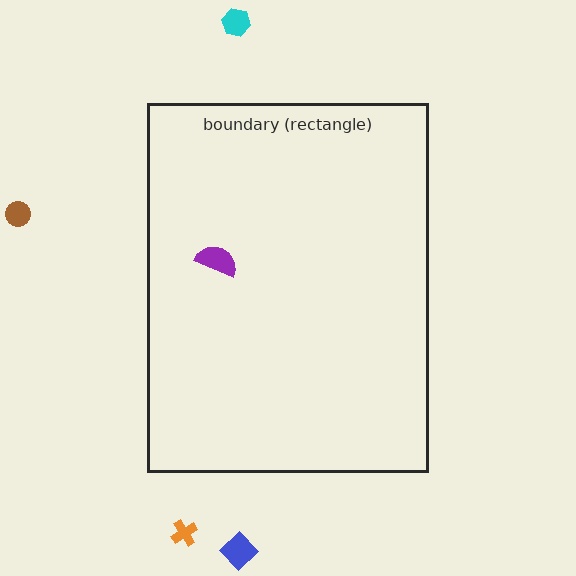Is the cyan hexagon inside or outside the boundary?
Outside.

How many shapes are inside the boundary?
1 inside, 4 outside.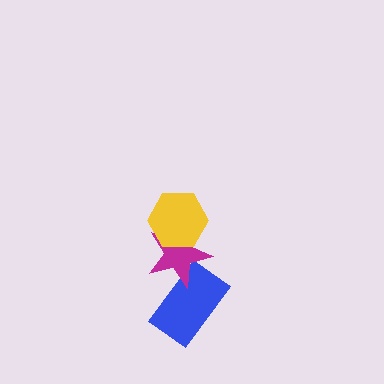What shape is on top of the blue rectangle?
The magenta star is on top of the blue rectangle.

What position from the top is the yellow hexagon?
The yellow hexagon is 1st from the top.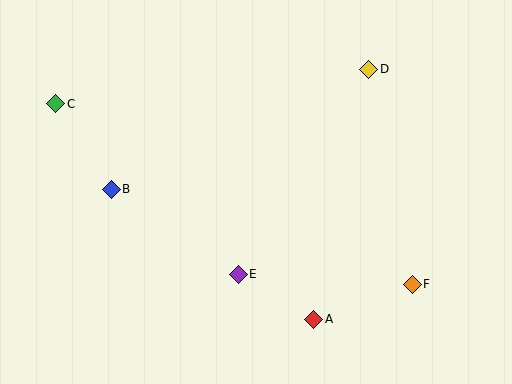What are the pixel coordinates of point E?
Point E is at (238, 274).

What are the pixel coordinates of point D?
Point D is at (369, 69).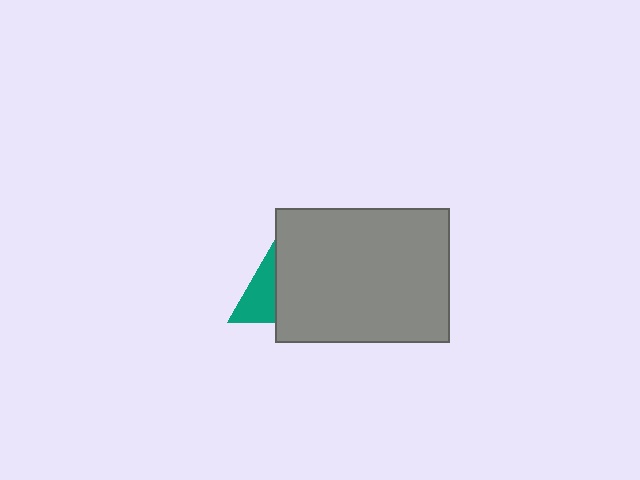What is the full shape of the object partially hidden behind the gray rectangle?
The partially hidden object is a teal triangle.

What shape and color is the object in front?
The object in front is a gray rectangle.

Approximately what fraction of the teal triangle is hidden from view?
Roughly 54% of the teal triangle is hidden behind the gray rectangle.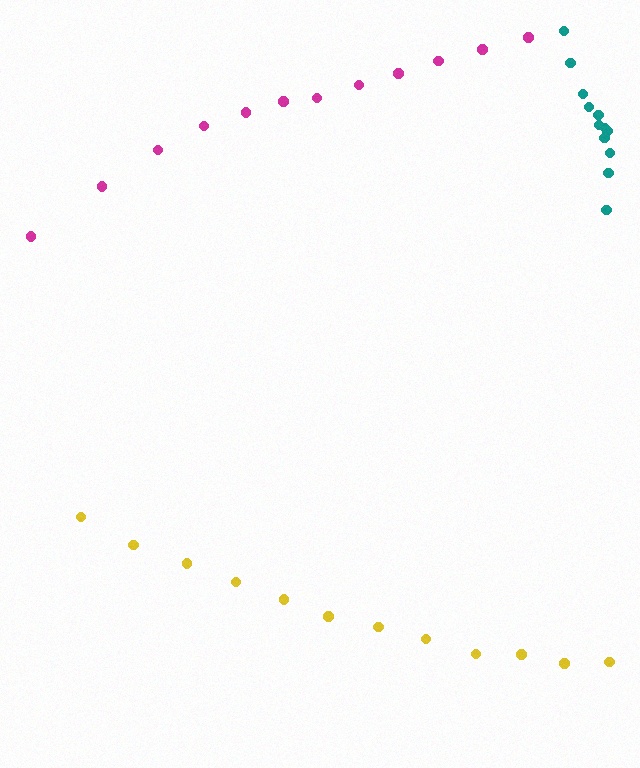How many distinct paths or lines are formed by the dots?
There are 3 distinct paths.